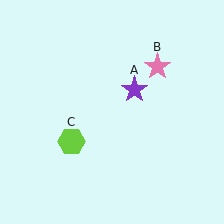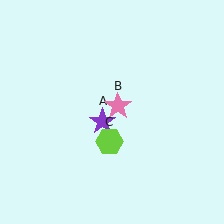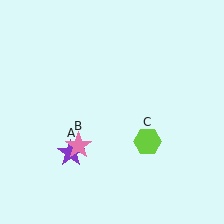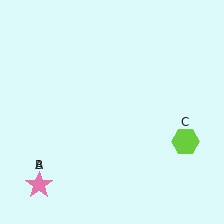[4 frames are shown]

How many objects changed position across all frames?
3 objects changed position: purple star (object A), pink star (object B), lime hexagon (object C).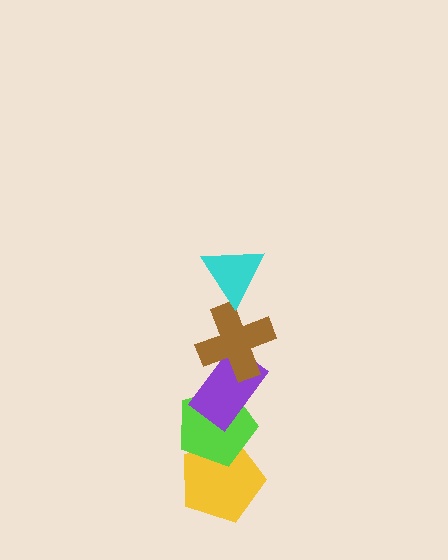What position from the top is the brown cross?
The brown cross is 2nd from the top.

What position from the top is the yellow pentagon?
The yellow pentagon is 5th from the top.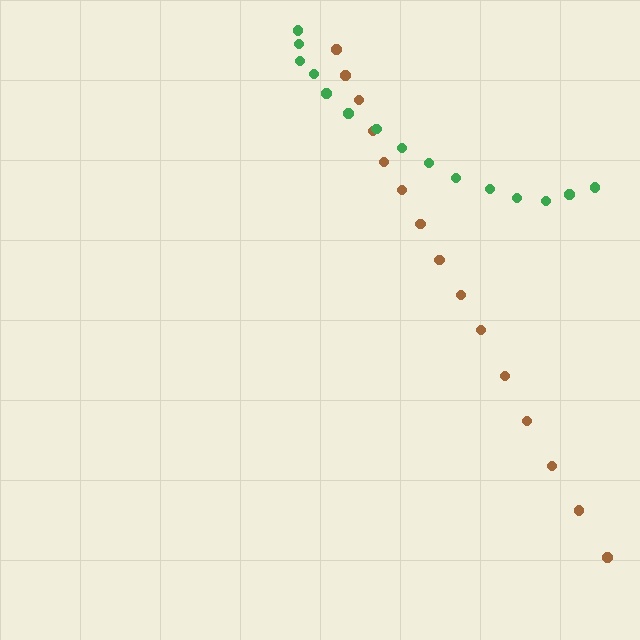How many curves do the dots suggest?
There are 2 distinct paths.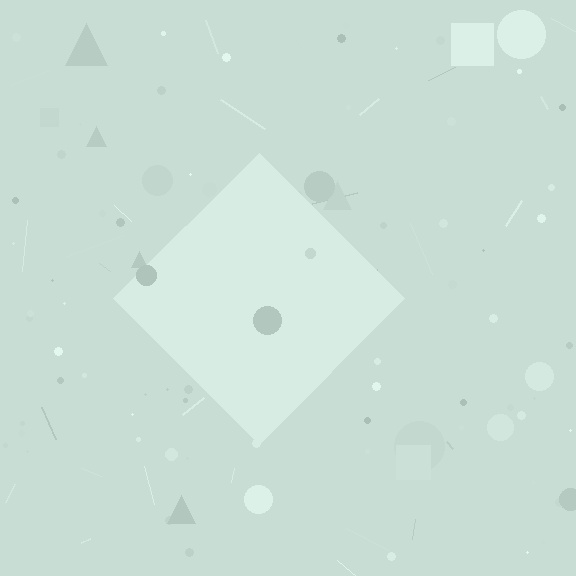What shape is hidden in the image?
A diamond is hidden in the image.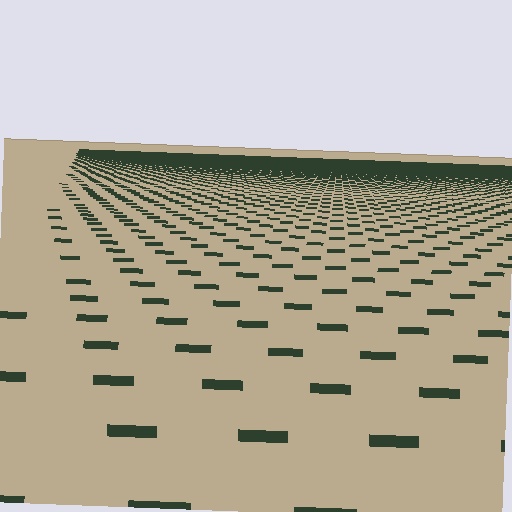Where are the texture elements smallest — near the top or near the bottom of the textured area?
Near the top.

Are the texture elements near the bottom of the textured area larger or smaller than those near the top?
Larger. Near the bottom, elements are closer to the viewer and appear at a bigger on-screen size.